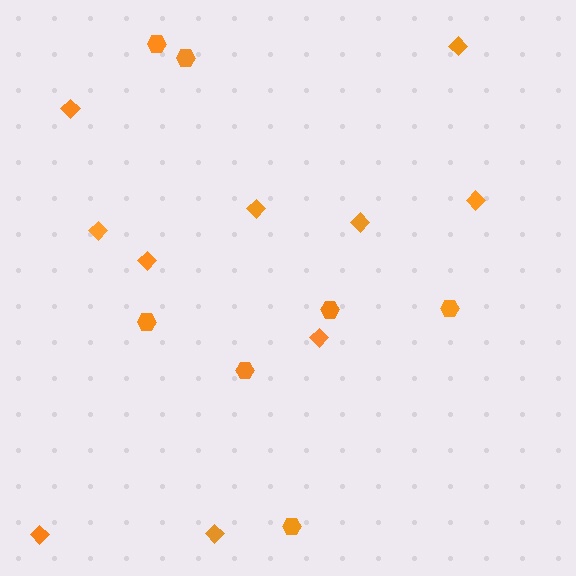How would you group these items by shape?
There are 2 groups: one group of hexagons (7) and one group of diamonds (10).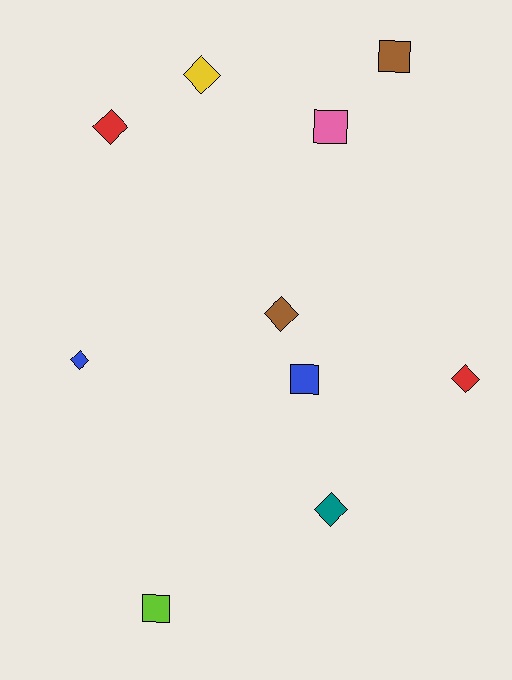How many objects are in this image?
There are 10 objects.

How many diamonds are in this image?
There are 6 diamonds.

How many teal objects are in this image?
There is 1 teal object.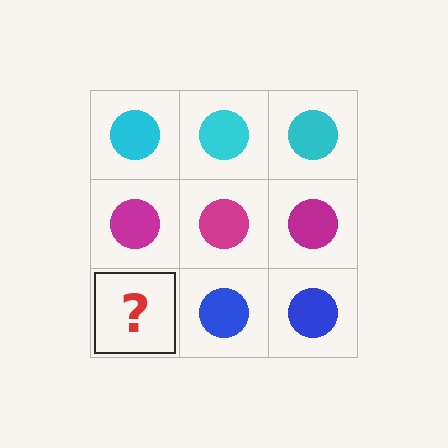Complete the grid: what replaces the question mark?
The question mark should be replaced with a blue circle.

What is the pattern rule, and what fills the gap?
The rule is that each row has a consistent color. The gap should be filled with a blue circle.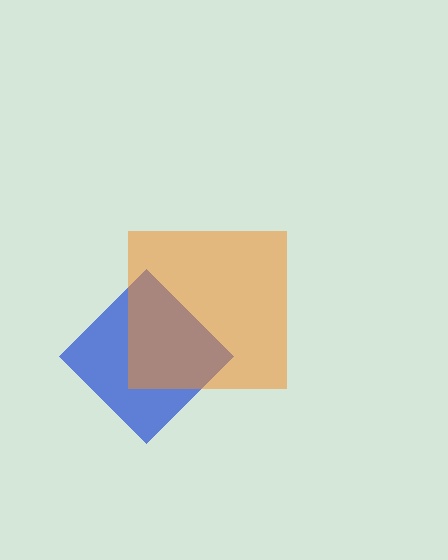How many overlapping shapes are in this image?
There are 2 overlapping shapes in the image.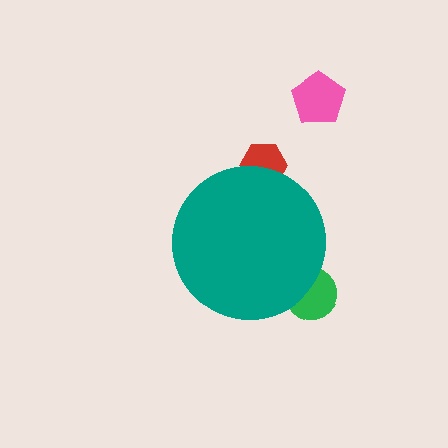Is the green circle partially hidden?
Yes, the green circle is partially hidden behind the teal circle.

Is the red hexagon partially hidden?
Yes, the red hexagon is partially hidden behind the teal circle.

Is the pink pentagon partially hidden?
No, the pink pentagon is fully visible.